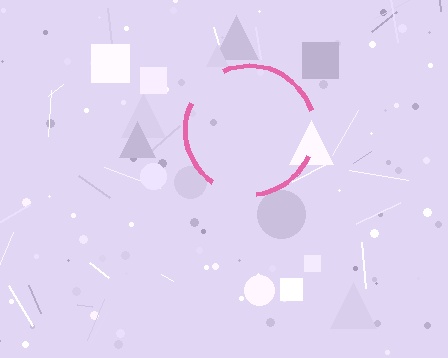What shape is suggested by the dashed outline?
The dashed outline suggests a circle.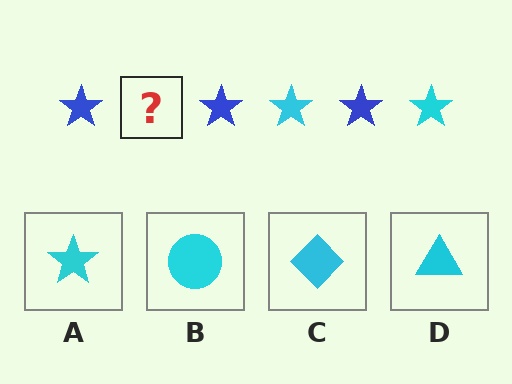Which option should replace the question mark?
Option A.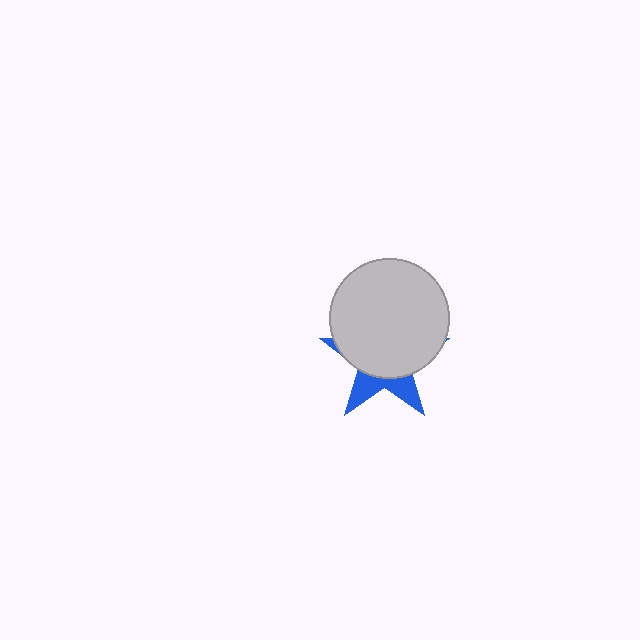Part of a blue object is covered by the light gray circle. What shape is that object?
It is a star.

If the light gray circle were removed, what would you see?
You would see the complete blue star.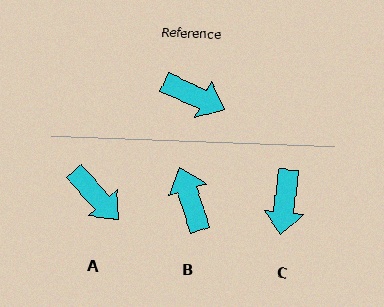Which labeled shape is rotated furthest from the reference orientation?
B, about 132 degrees away.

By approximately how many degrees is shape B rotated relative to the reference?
Approximately 132 degrees counter-clockwise.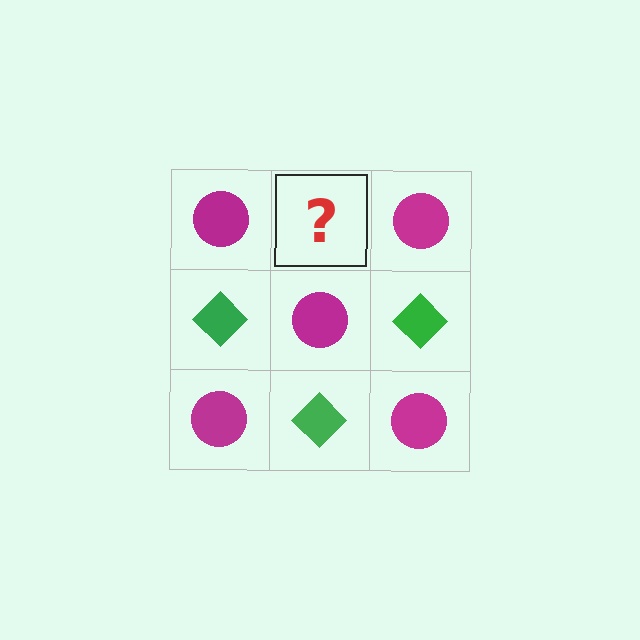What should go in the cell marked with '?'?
The missing cell should contain a green diamond.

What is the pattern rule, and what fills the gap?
The rule is that it alternates magenta circle and green diamond in a checkerboard pattern. The gap should be filled with a green diamond.